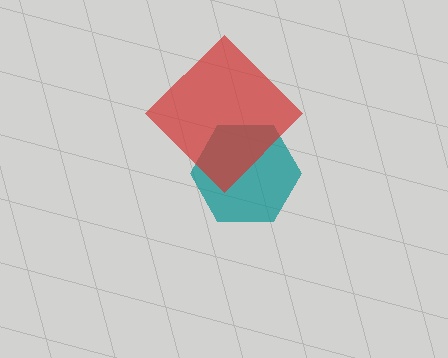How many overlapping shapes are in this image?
There are 2 overlapping shapes in the image.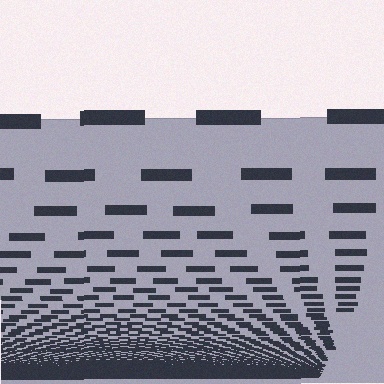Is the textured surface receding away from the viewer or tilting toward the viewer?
The surface appears to tilt toward the viewer. Texture elements get larger and sparser toward the top.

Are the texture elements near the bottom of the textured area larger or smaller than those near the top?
Smaller. The gradient is inverted — elements near the bottom are smaller and denser.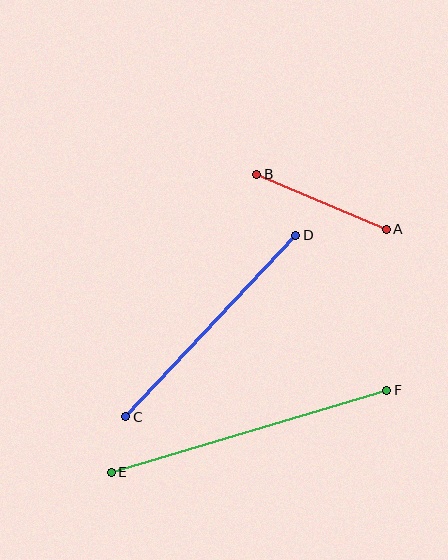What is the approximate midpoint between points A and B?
The midpoint is at approximately (321, 202) pixels.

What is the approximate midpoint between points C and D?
The midpoint is at approximately (211, 326) pixels.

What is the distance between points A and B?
The distance is approximately 141 pixels.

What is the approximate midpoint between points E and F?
The midpoint is at approximately (249, 431) pixels.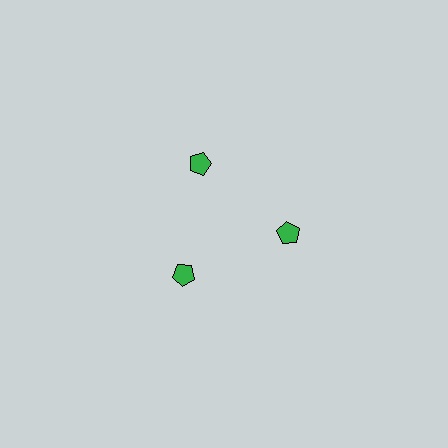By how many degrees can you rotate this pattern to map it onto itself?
The pattern maps onto itself every 120 degrees of rotation.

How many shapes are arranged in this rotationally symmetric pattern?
There are 3 shapes, arranged in 3 groups of 1.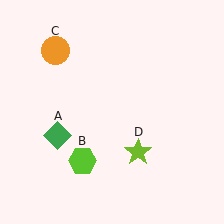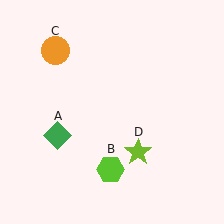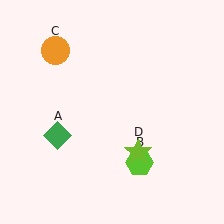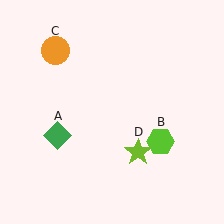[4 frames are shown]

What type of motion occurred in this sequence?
The lime hexagon (object B) rotated counterclockwise around the center of the scene.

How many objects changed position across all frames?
1 object changed position: lime hexagon (object B).